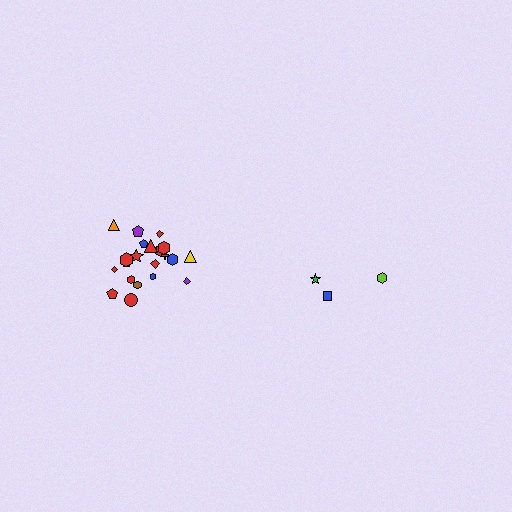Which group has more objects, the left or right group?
The left group.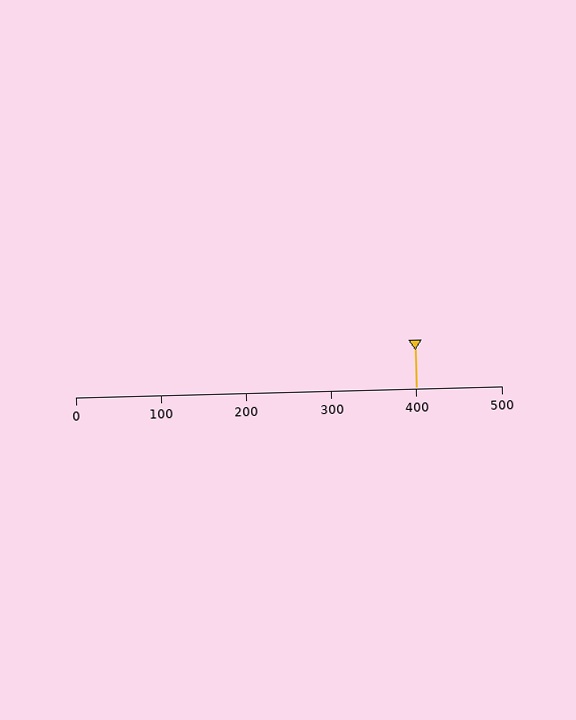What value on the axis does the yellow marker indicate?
The marker indicates approximately 400.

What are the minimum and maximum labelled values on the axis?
The axis runs from 0 to 500.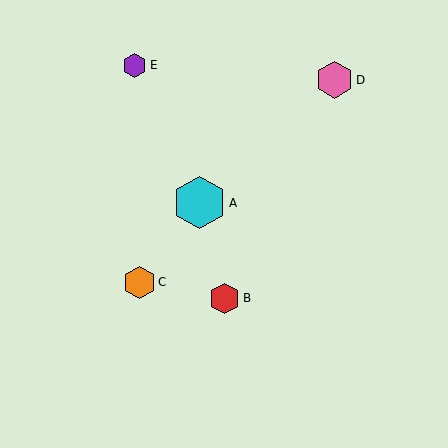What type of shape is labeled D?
Shape D is a pink hexagon.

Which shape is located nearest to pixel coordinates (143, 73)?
The purple hexagon (labeled E) at (135, 65) is nearest to that location.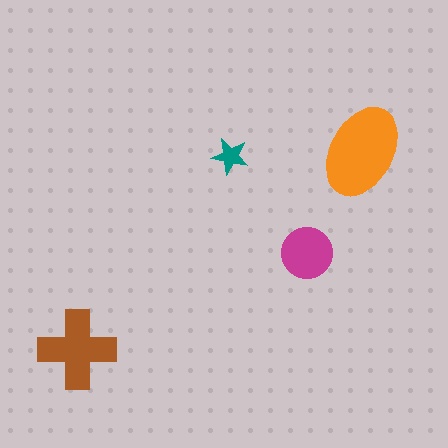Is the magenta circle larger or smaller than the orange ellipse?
Smaller.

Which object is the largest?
The orange ellipse.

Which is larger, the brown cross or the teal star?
The brown cross.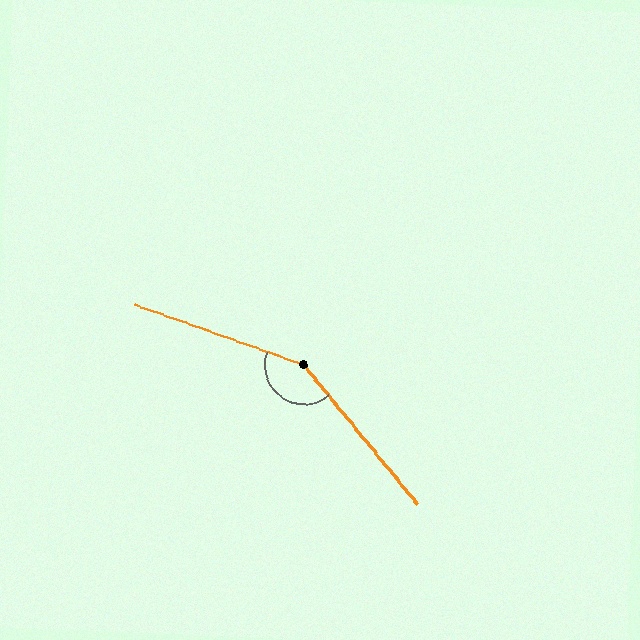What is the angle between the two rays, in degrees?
Approximately 149 degrees.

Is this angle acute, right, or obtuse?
It is obtuse.